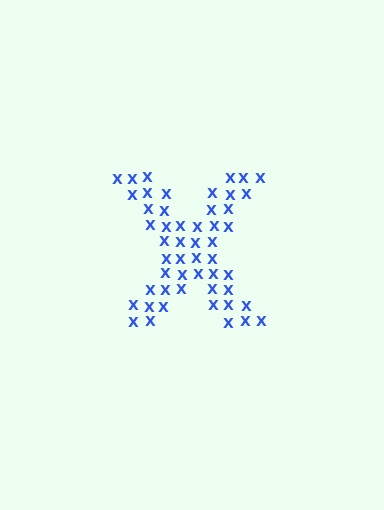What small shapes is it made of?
It is made of small letter X's.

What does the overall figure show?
The overall figure shows the letter X.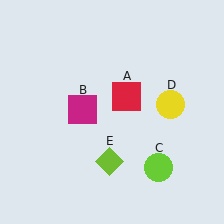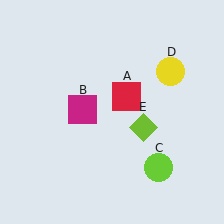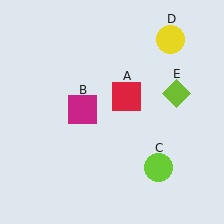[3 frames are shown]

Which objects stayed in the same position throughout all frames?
Red square (object A) and magenta square (object B) and lime circle (object C) remained stationary.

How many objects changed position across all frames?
2 objects changed position: yellow circle (object D), lime diamond (object E).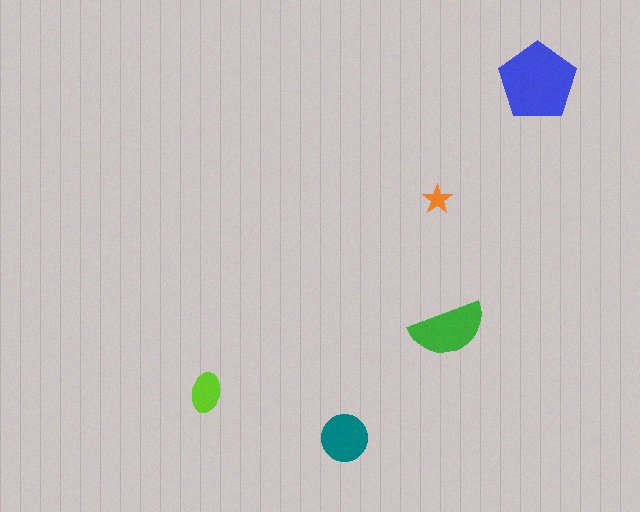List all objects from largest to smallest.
The blue pentagon, the green semicircle, the teal circle, the lime ellipse, the orange star.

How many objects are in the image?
There are 5 objects in the image.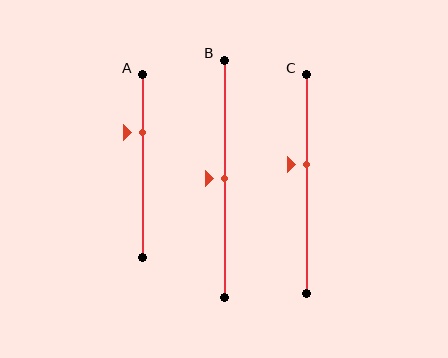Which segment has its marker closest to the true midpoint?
Segment B has its marker closest to the true midpoint.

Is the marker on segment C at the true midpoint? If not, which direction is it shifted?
No, the marker on segment C is shifted upward by about 9% of the segment length.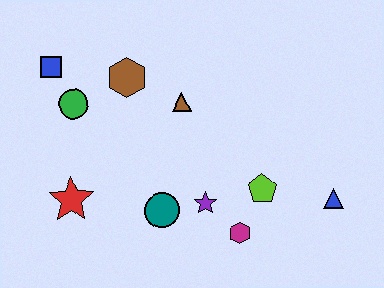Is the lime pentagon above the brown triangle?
No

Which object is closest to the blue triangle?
The lime pentagon is closest to the blue triangle.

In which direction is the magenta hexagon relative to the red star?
The magenta hexagon is to the right of the red star.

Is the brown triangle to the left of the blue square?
No